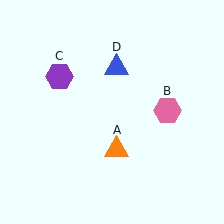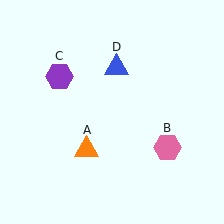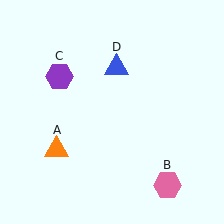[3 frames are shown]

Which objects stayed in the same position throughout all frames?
Purple hexagon (object C) and blue triangle (object D) remained stationary.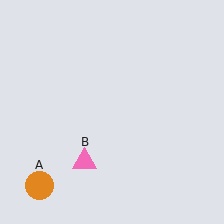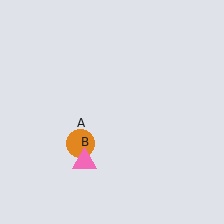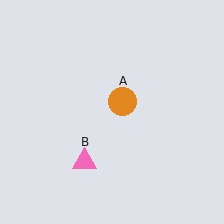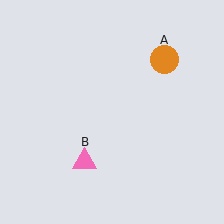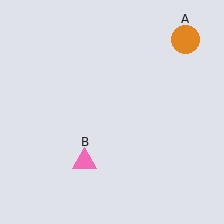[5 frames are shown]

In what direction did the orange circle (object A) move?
The orange circle (object A) moved up and to the right.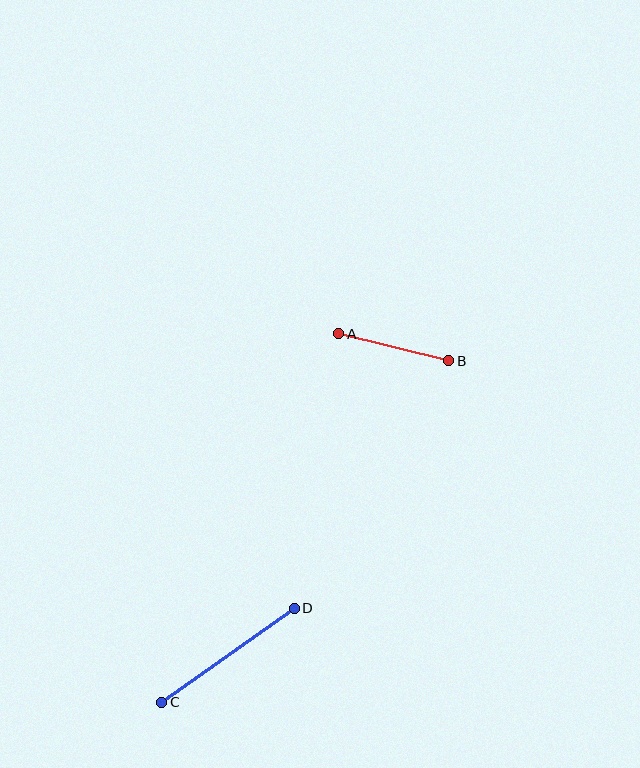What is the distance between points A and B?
The distance is approximately 113 pixels.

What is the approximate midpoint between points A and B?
The midpoint is at approximately (394, 347) pixels.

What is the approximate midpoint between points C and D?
The midpoint is at approximately (228, 655) pixels.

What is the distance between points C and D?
The distance is approximately 163 pixels.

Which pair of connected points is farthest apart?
Points C and D are farthest apart.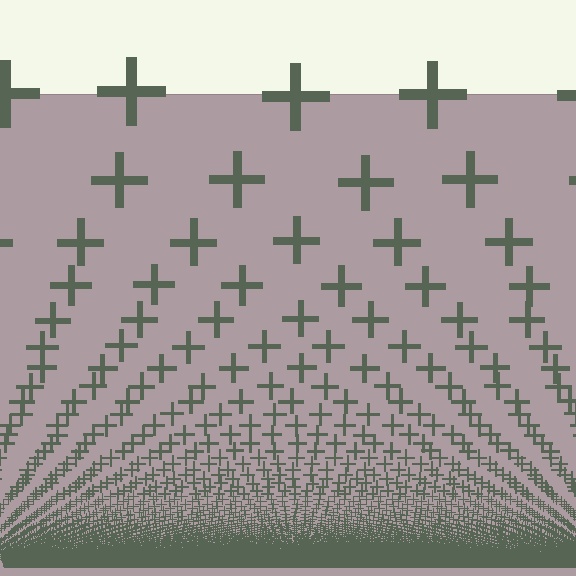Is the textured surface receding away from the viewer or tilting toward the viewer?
The surface appears to tilt toward the viewer. Texture elements get larger and sparser toward the top.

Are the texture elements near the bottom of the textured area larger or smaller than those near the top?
Smaller. The gradient is inverted — elements near the bottom are smaller and denser.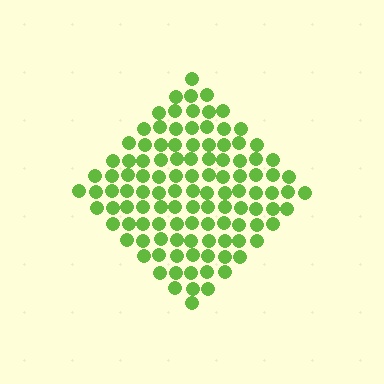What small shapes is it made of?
It is made of small circles.